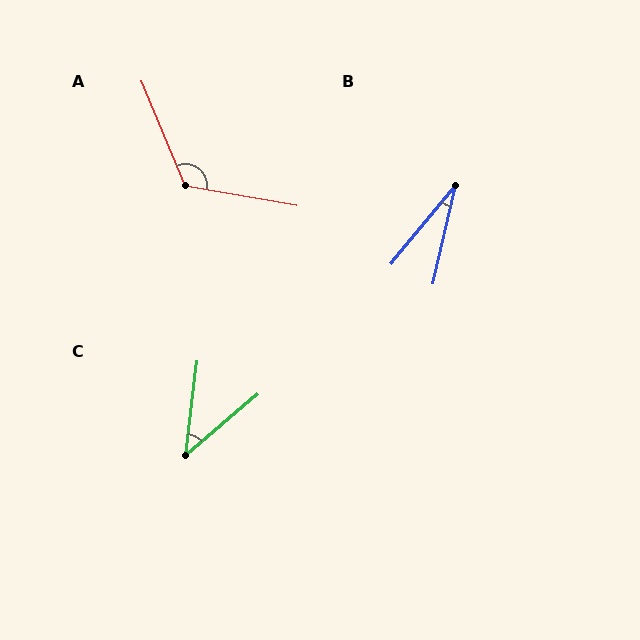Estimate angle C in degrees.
Approximately 42 degrees.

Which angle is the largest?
A, at approximately 122 degrees.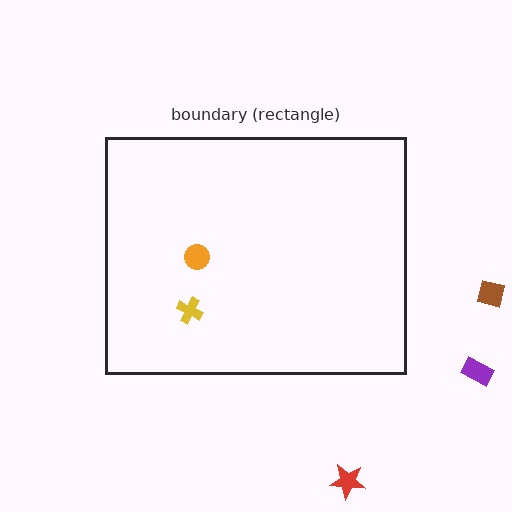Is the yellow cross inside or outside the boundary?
Inside.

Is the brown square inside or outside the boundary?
Outside.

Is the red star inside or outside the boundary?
Outside.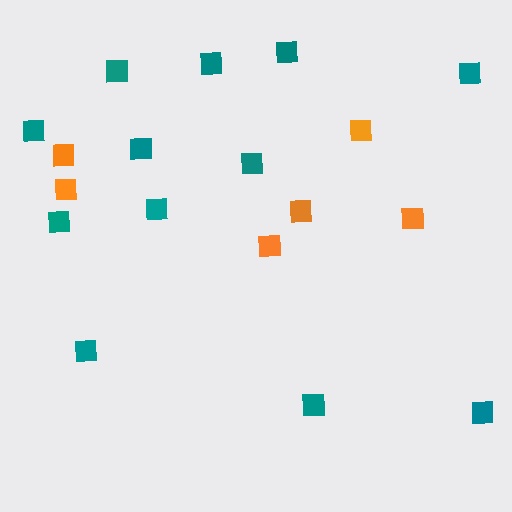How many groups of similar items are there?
There are 2 groups: one group of orange squares (6) and one group of teal squares (12).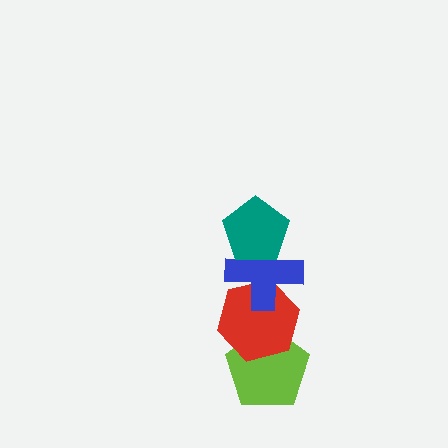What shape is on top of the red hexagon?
The blue cross is on top of the red hexagon.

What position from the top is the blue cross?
The blue cross is 2nd from the top.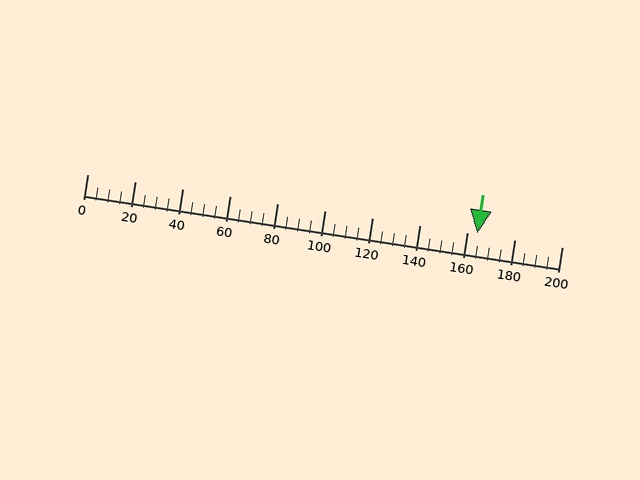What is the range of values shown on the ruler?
The ruler shows values from 0 to 200.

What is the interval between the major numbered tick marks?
The major tick marks are spaced 20 units apart.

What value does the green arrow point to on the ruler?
The green arrow points to approximately 164.